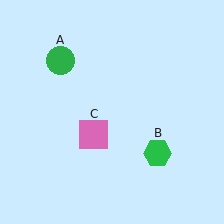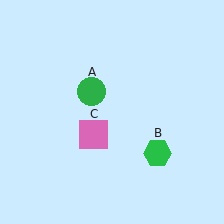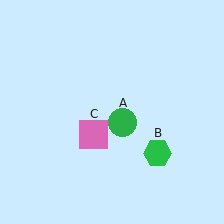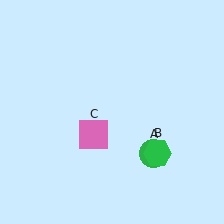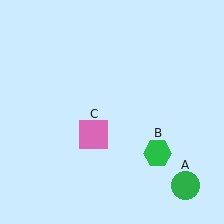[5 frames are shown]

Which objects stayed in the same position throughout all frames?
Green hexagon (object B) and pink square (object C) remained stationary.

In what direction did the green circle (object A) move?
The green circle (object A) moved down and to the right.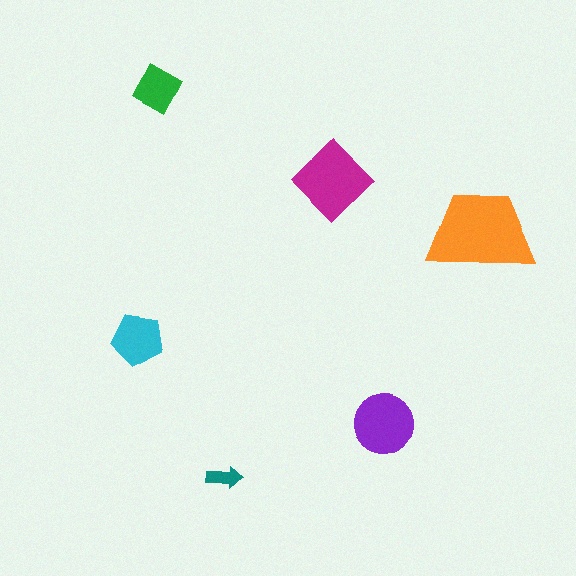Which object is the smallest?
The teal arrow.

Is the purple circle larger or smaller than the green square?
Larger.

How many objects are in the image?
There are 6 objects in the image.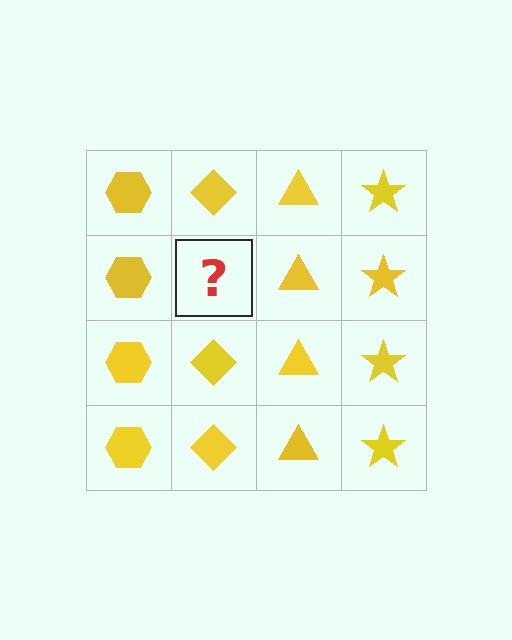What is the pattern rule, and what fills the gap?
The rule is that each column has a consistent shape. The gap should be filled with a yellow diamond.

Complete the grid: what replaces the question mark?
The question mark should be replaced with a yellow diamond.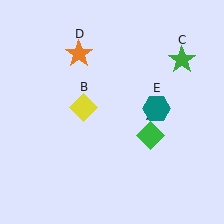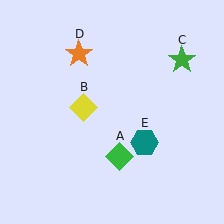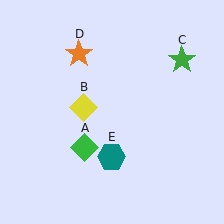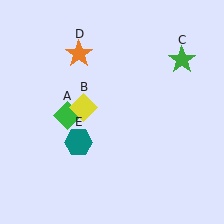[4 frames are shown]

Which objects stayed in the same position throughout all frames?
Yellow diamond (object B) and green star (object C) and orange star (object D) remained stationary.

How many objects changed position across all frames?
2 objects changed position: green diamond (object A), teal hexagon (object E).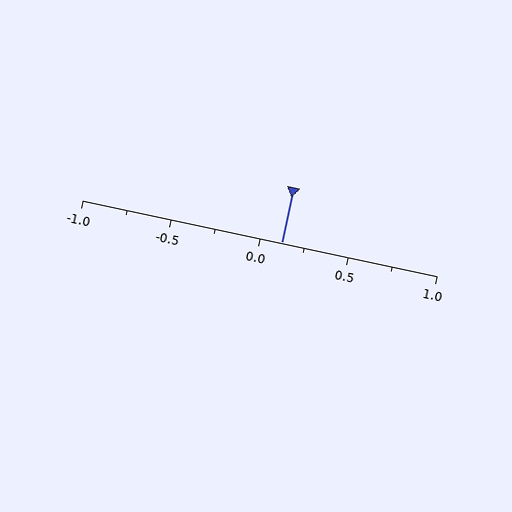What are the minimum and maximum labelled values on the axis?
The axis runs from -1.0 to 1.0.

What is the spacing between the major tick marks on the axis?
The major ticks are spaced 0.5 apart.